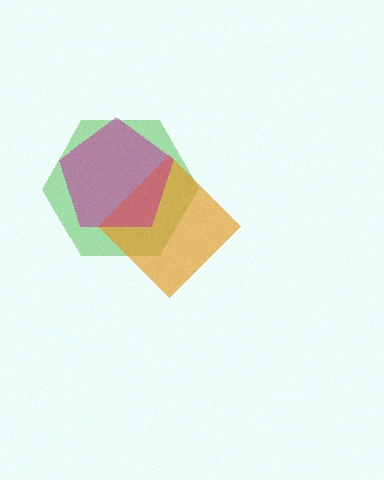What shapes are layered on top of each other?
The layered shapes are: a green hexagon, an orange diamond, a magenta pentagon.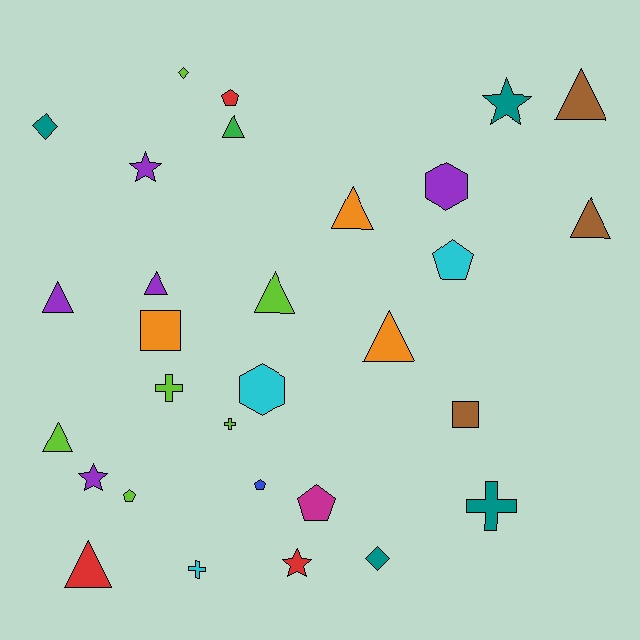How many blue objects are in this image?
There is 1 blue object.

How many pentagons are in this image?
There are 5 pentagons.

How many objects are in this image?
There are 30 objects.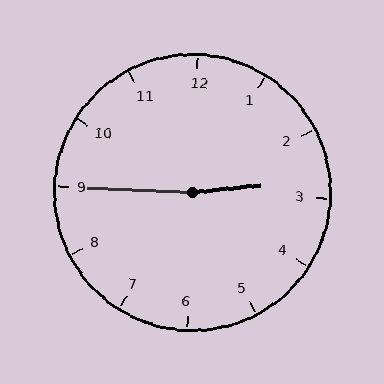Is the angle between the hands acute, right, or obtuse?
It is obtuse.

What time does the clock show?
2:45.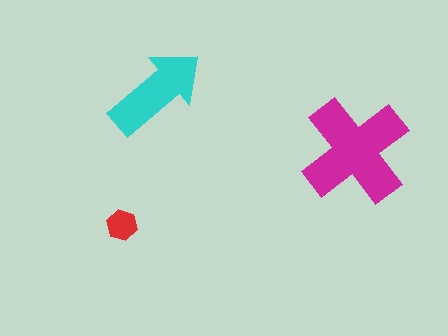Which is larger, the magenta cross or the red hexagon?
The magenta cross.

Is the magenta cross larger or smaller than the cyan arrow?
Larger.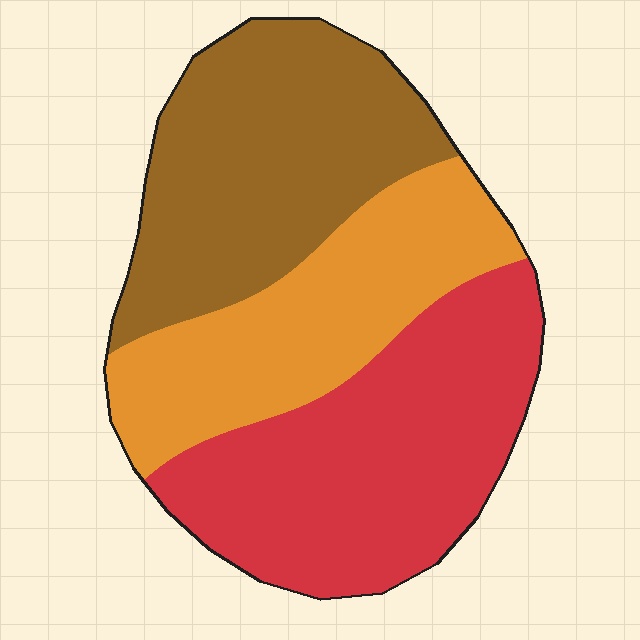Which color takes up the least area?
Orange, at roughly 30%.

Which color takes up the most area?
Red, at roughly 40%.